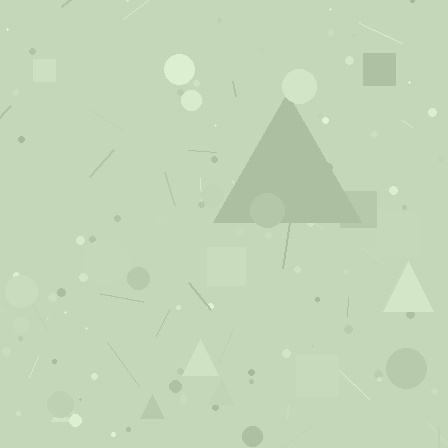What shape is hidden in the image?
A triangle is hidden in the image.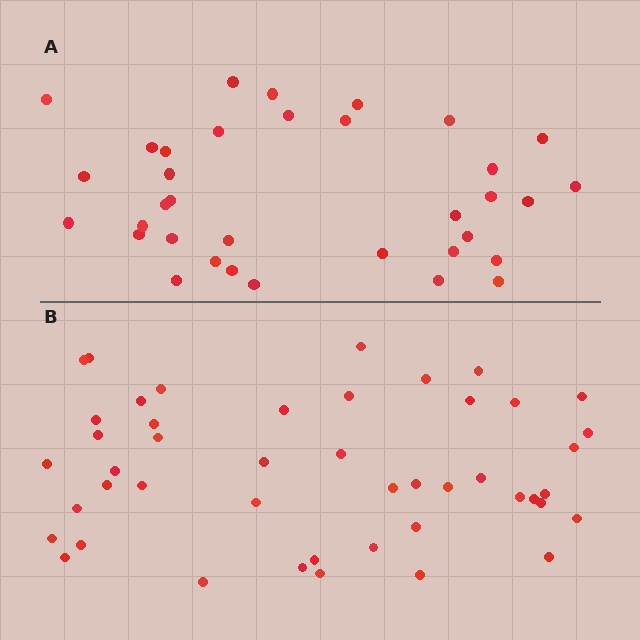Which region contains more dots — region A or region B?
Region B (the bottom region) has more dots.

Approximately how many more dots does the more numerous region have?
Region B has roughly 12 or so more dots than region A.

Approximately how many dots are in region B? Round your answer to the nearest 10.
About 50 dots. (The exact count is 46, which rounds to 50.)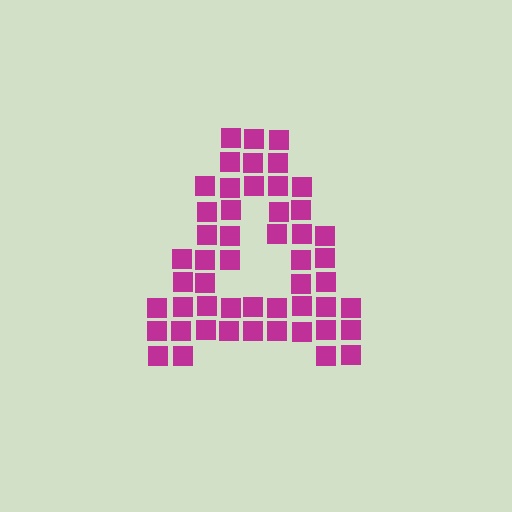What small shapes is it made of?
It is made of small squares.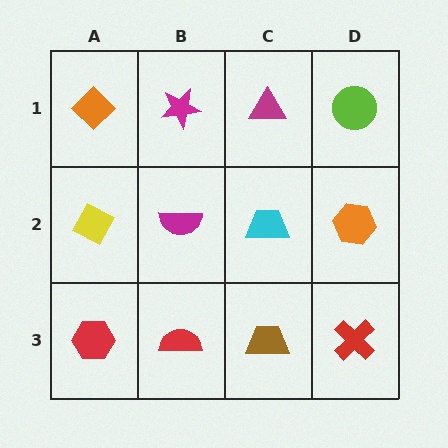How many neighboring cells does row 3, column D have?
2.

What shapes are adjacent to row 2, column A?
An orange diamond (row 1, column A), a red hexagon (row 3, column A), a magenta semicircle (row 2, column B).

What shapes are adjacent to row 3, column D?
An orange hexagon (row 2, column D), a brown trapezoid (row 3, column C).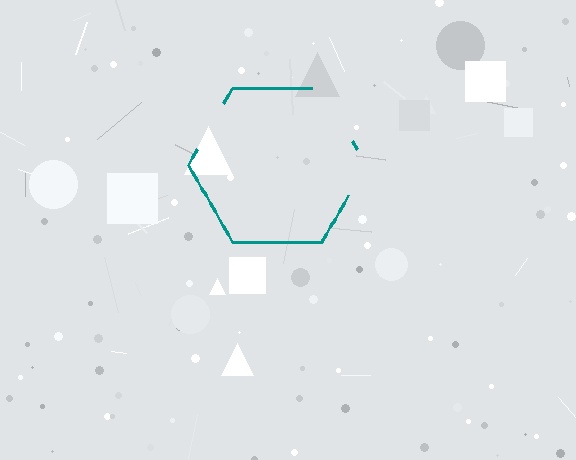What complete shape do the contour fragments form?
The contour fragments form a hexagon.